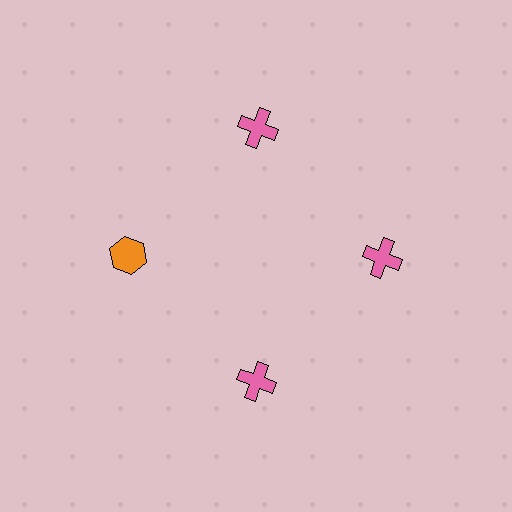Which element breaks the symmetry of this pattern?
The orange hexagon at roughly the 9 o'clock position breaks the symmetry. All other shapes are pink crosses.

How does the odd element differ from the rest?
It differs in both color (orange instead of pink) and shape (hexagon instead of cross).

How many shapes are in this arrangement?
There are 4 shapes arranged in a ring pattern.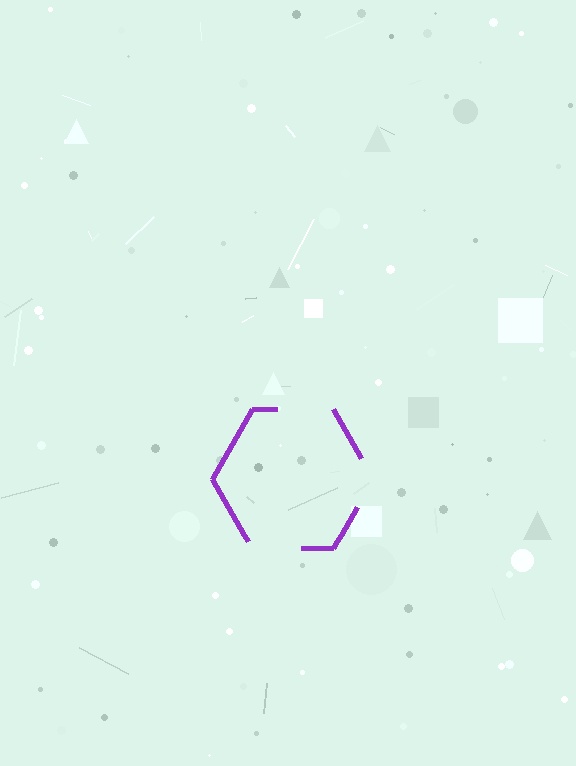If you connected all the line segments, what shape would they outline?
They would outline a hexagon.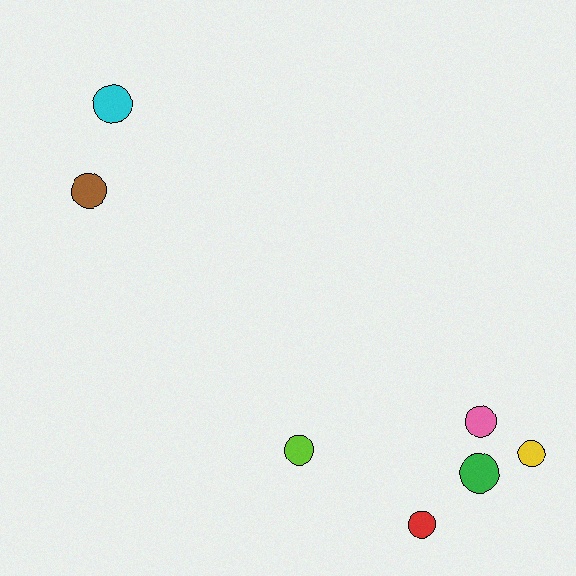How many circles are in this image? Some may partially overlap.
There are 7 circles.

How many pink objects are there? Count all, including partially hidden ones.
There is 1 pink object.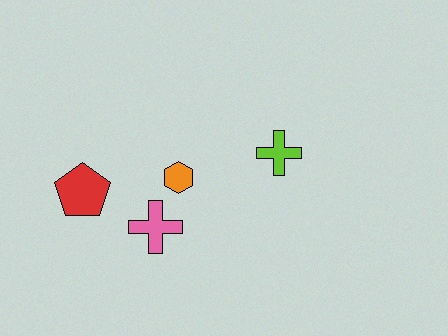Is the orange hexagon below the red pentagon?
No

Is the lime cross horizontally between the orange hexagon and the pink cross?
No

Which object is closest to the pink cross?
The orange hexagon is closest to the pink cross.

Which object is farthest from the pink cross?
The lime cross is farthest from the pink cross.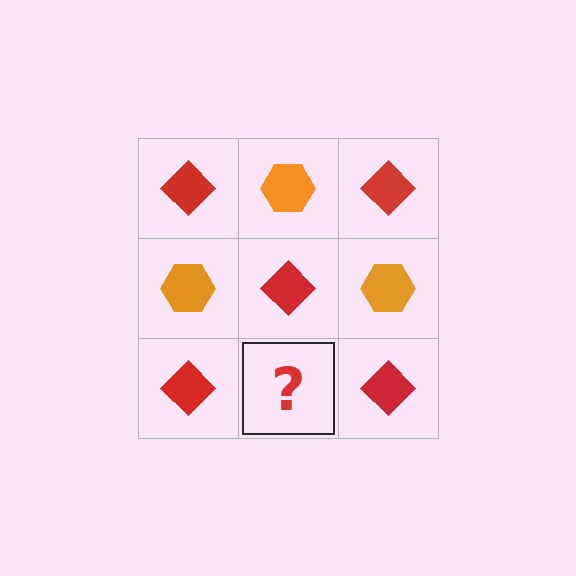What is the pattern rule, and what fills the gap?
The rule is that it alternates red diamond and orange hexagon in a checkerboard pattern. The gap should be filled with an orange hexagon.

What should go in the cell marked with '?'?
The missing cell should contain an orange hexagon.